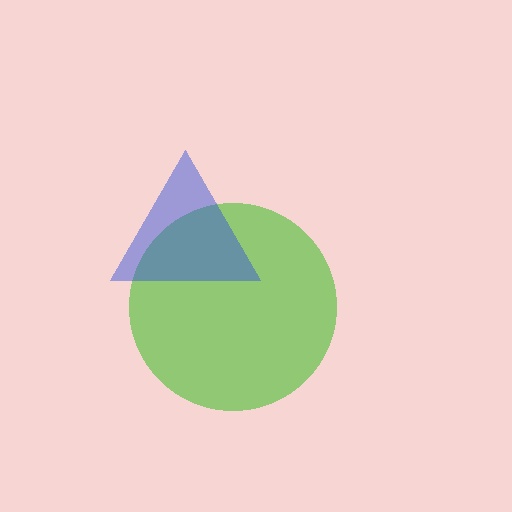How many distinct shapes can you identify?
There are 2 distinct shapes: a lime circle, a blue triangle.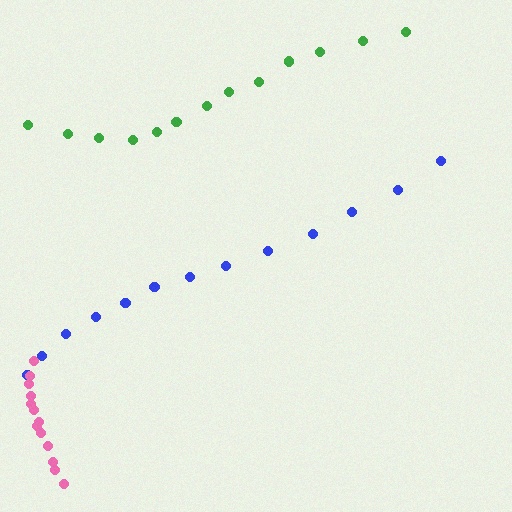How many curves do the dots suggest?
There are 3 distinct paths.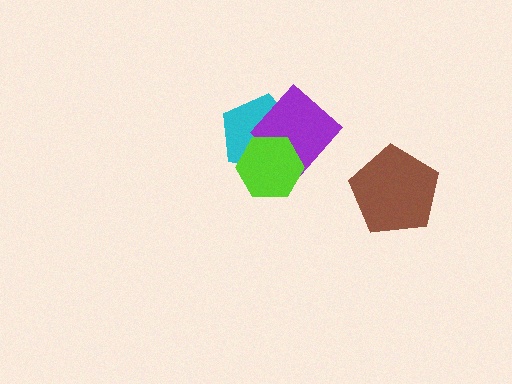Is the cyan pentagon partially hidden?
Yes, it is partially covered by another shape.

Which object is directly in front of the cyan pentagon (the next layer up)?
The purple diamond is directly in front of the cyan pentagon.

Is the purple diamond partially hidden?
Yes, it is partially covered by another shape.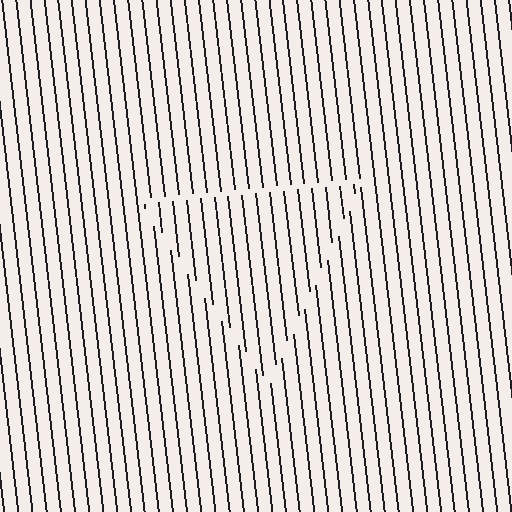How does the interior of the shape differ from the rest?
The interior of the shape contains the same grating, shifted by half a period — the contour is defined by the phase discontinuity where line-ends from the inner and outer gratings abut.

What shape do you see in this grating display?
An illusory triangle. The interior of the shape contains the same grating, shifted by half a period — the contour is defined by the phase discontinuity where line-ends from the inner and outer gratings abut.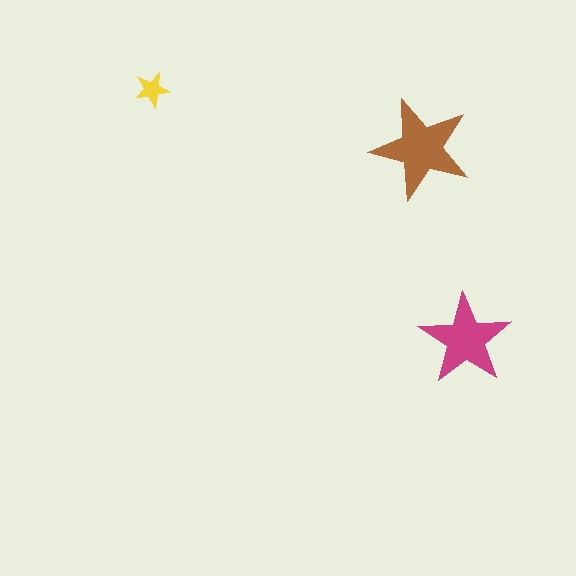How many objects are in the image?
There are 3 objects in the image.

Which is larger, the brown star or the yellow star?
The brown one.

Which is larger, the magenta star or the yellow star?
The magenta one.